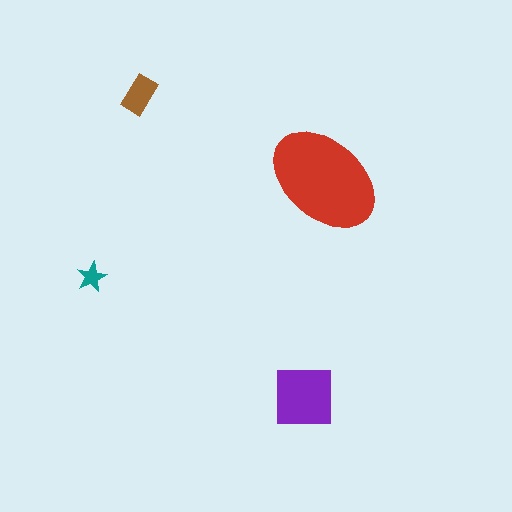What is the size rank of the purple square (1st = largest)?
2nd.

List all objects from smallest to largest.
The teal star, the brown rectangle, the purple square, the red ellipse.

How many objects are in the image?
There are 4 objects in the image.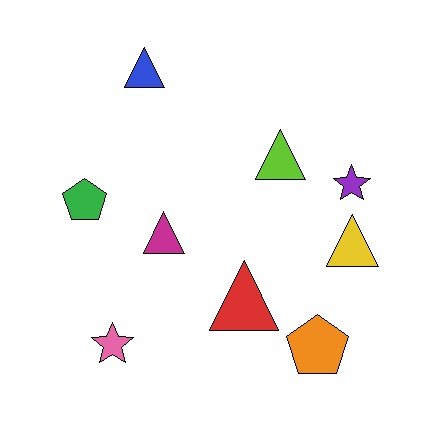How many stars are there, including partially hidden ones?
There are 2 stars.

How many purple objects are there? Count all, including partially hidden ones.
There is 1 purple object.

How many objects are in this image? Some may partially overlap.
There are 9 objects.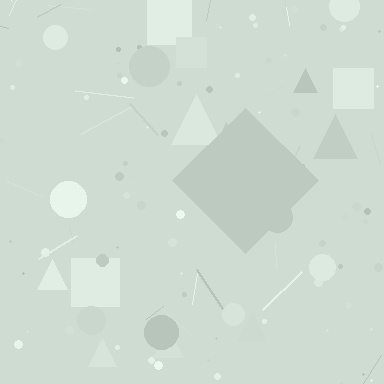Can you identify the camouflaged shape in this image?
The camouflaged shape is a diamond.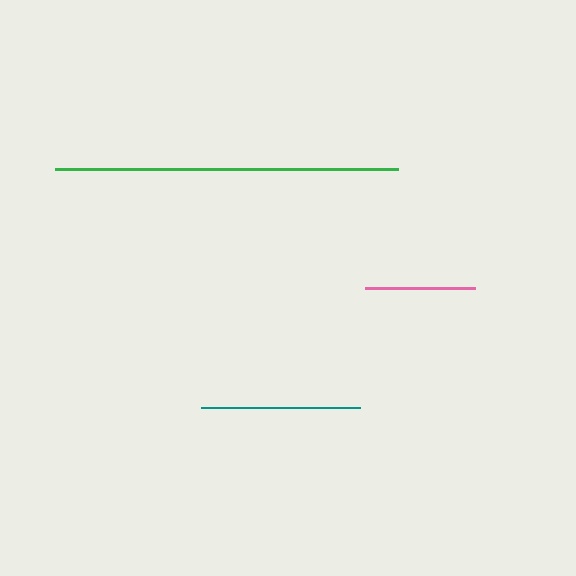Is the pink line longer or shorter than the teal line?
The teal line is longer than the pink line.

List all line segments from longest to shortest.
From longest to shortest: green, teal, pink.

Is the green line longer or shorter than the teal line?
The green line is longer than the teal line.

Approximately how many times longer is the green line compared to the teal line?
The green line is approximately 2.2 times the length of the teal line.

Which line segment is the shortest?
The pink line is the shortest at approximately 110 pixels.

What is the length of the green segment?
The green segment is approximately 343 pixels long.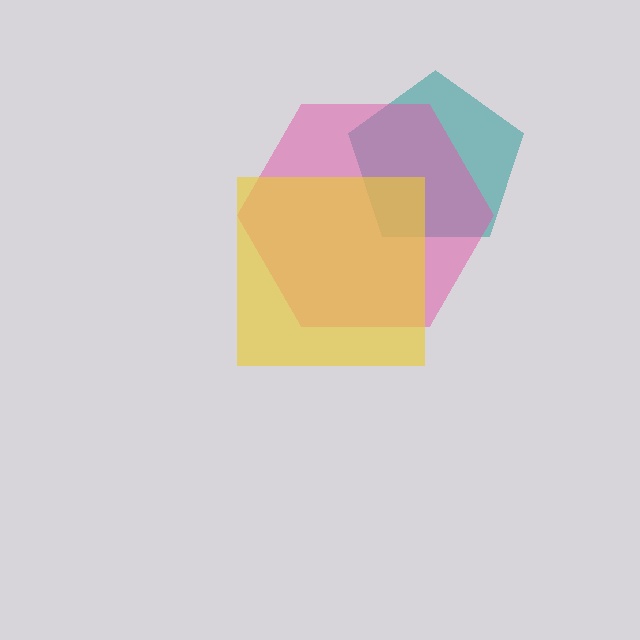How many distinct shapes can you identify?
There are 3 distinct shapes: a teal pentagon, a pink hexagon, a yellow square.